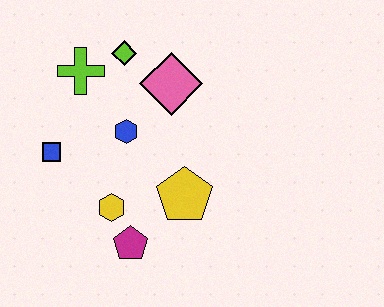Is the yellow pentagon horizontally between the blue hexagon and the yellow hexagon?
No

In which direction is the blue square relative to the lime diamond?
The blue square is below the lime diamond.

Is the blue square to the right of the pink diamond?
No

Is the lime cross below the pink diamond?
No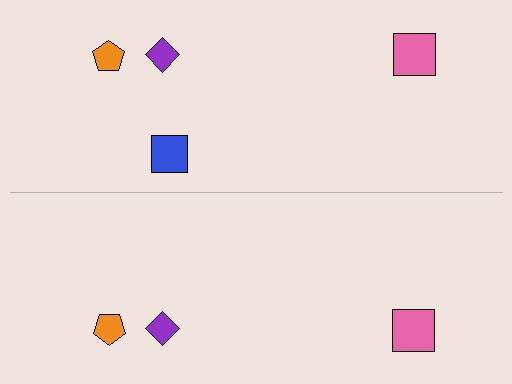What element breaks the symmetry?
A blue square is missing from the bottom side.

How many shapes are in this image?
There are 7 shapes in this image.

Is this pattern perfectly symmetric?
No, the pattern is not perfectly symmetric. A blue square is missing from the bottom side.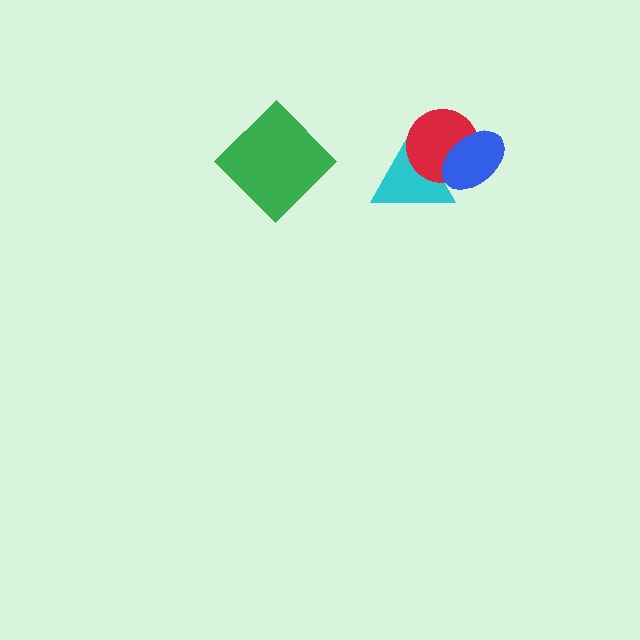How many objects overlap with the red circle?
2 objects overlap with the red circle.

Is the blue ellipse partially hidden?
No, no other shape covers it.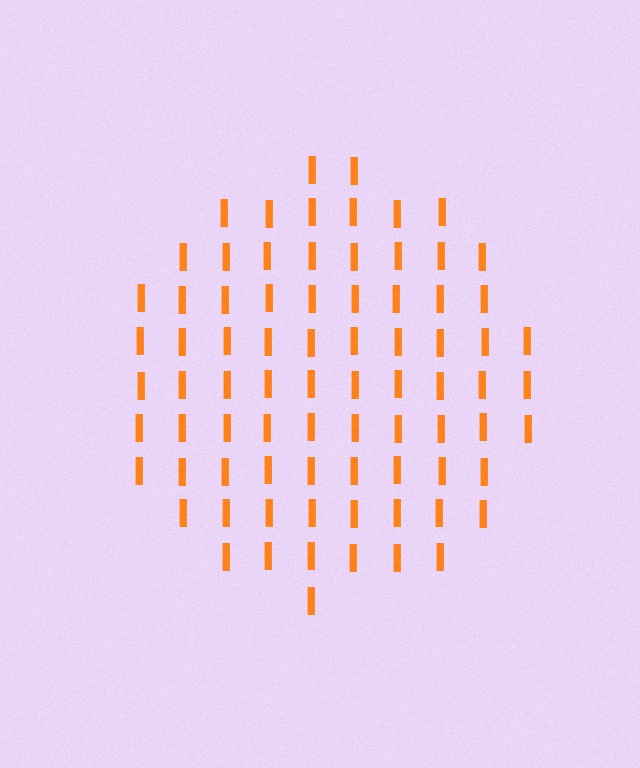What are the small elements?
The small elements are letter I's.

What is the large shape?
The large shape is a circle.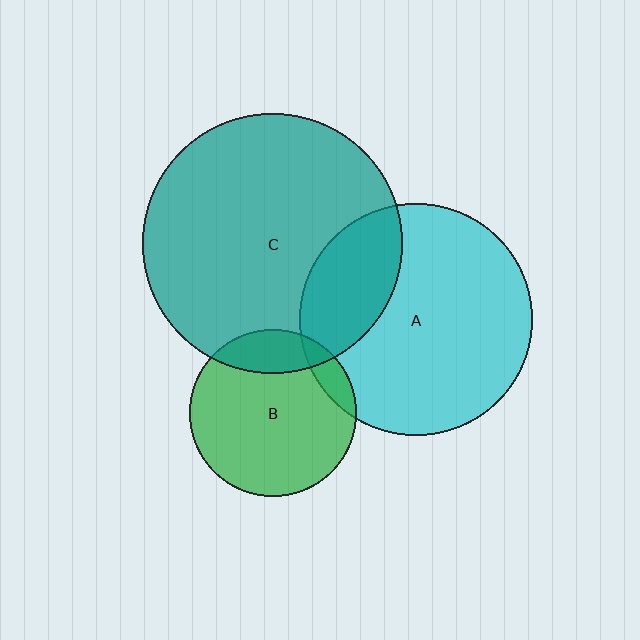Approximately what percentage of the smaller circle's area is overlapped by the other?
Approximately 10%.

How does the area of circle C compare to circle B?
Approximately 2.4 times.